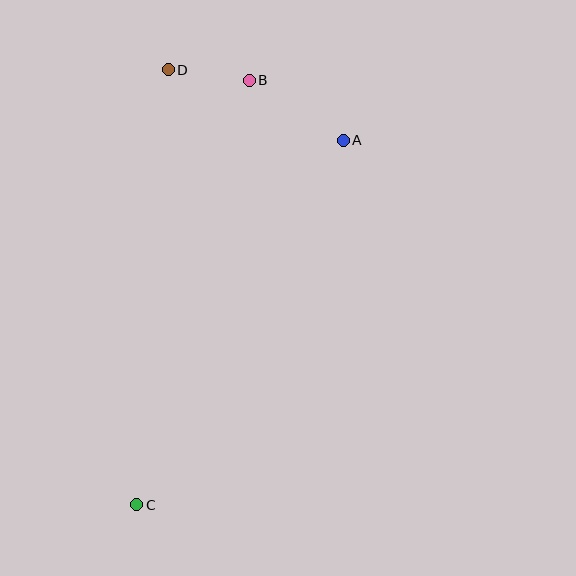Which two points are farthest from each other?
Points B and C are farthest from each other.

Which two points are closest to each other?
Points B and D are closest to each other.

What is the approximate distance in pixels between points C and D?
The distance between C and D is approximately 436 pixels.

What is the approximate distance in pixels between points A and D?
The distance between A and D is approximately 188 pixels.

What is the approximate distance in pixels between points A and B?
The distance between A and B is approximately 112 pixels.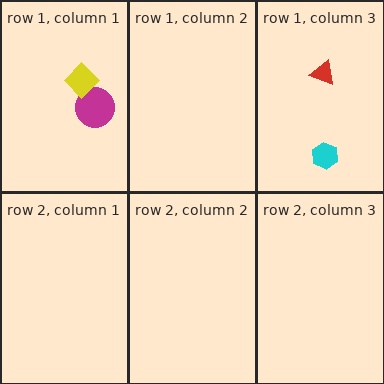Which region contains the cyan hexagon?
The row 1, column 3 region.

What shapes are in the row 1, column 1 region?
The magenta circle, the yellow diamond.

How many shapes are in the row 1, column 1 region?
2.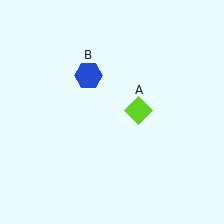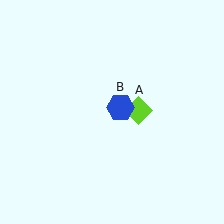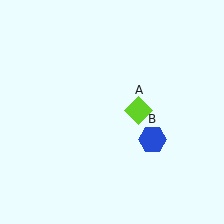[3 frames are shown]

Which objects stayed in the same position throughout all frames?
Lime diamond (object A) remained stationary.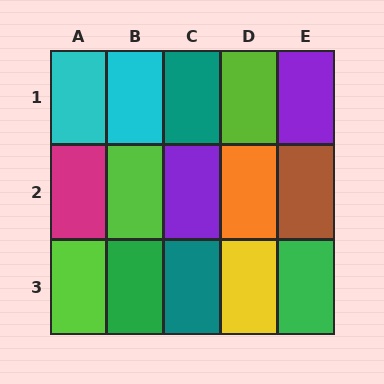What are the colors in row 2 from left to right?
Magenta, lime, purple, orange, brown.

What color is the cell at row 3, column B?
Green.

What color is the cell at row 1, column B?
Cyan.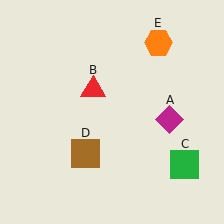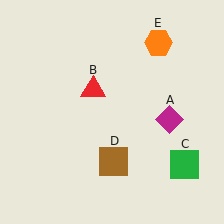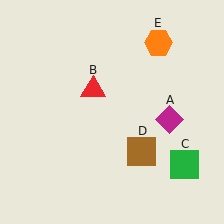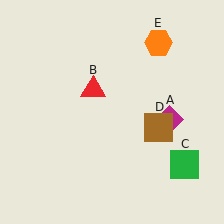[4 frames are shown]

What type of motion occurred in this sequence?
The brown square (object D) rotated counterclockwise around the center of the scene.